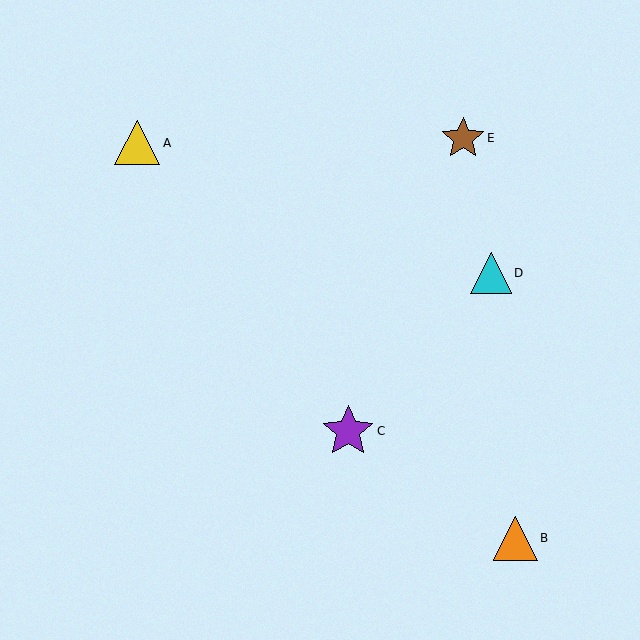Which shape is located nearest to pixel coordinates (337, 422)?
The purple star (labeled C) at (348, 431) is nearest to that location.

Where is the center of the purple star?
The center of the purple star is at (348, 431).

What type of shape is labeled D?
Shape D is a cyan triangle.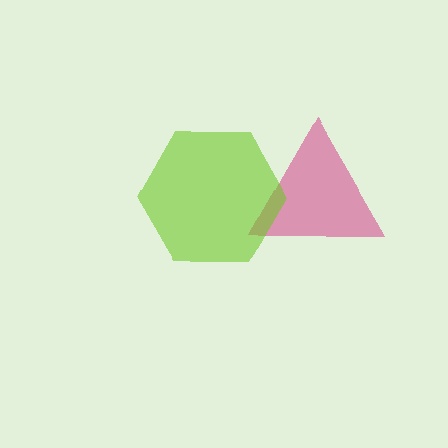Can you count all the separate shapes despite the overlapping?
Yes, there are 2 separate shapes.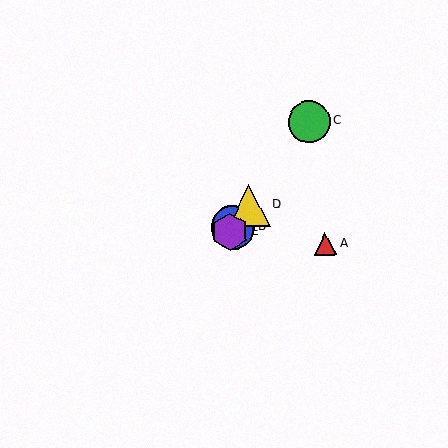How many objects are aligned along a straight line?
4 objects (B, C, D, E) are aligned along a straight line.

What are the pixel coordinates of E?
Object E is at (230, 232).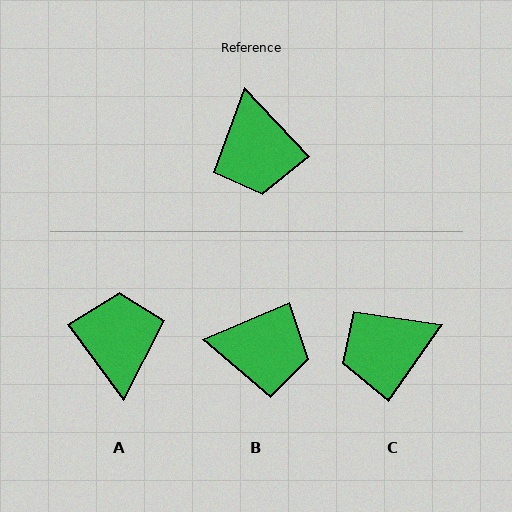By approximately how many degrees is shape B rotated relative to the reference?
Approximately 70 degrees counter-clockwise.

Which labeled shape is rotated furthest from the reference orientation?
A, about 173 degrees away.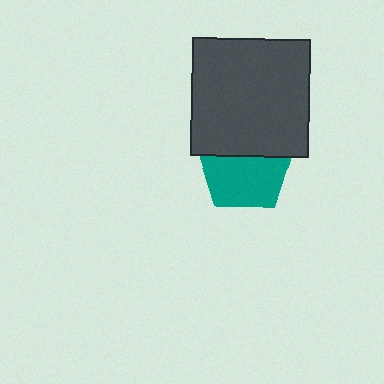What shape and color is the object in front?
The object in front is a dark gray square.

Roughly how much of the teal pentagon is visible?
About half of it is visible (roughly 62%).